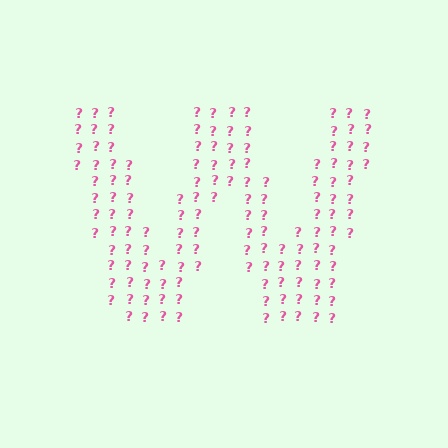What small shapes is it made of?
It is made of small question marks.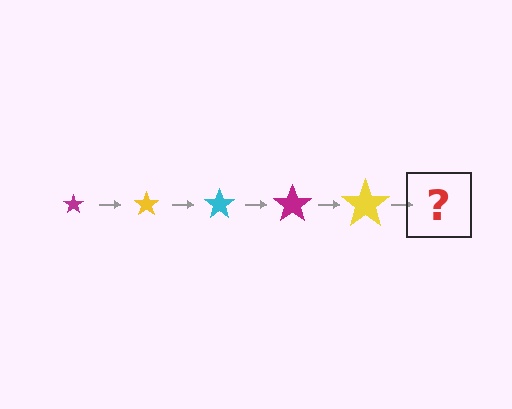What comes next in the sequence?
The next element should be a cyan star, larger than the previous one.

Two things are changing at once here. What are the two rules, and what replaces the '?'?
The two rules are that the star grows larger each step and the color cycles through magenta, yellow, and cyan. The '?' should be a cyan star, larger than the previous one.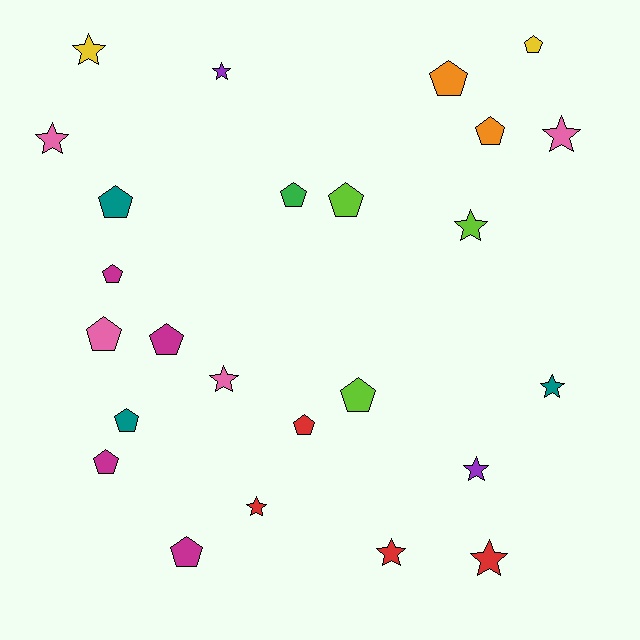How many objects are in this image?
There are 25 objects.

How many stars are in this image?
There are 11 stars.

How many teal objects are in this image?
There are 3 teal objects.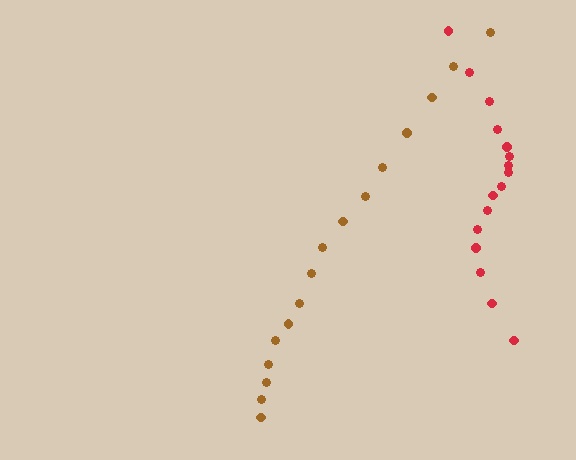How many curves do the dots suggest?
There are 2 distinct paths.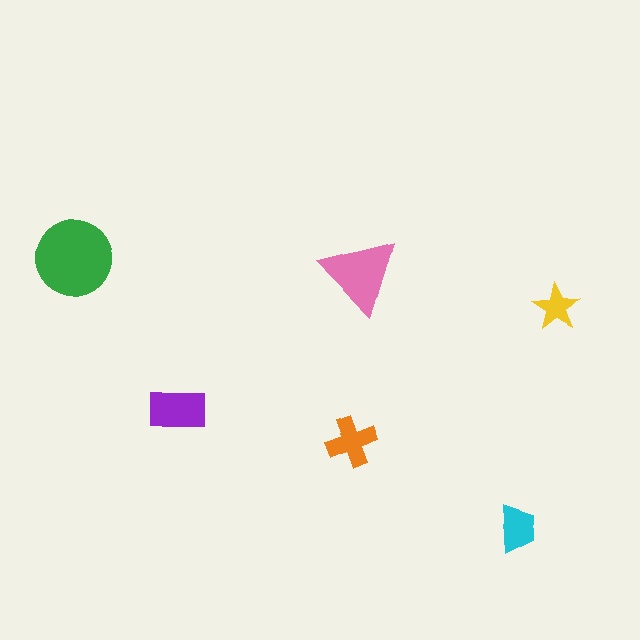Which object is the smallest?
The yellow star.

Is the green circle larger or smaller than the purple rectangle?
Larger.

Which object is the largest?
The green circle.